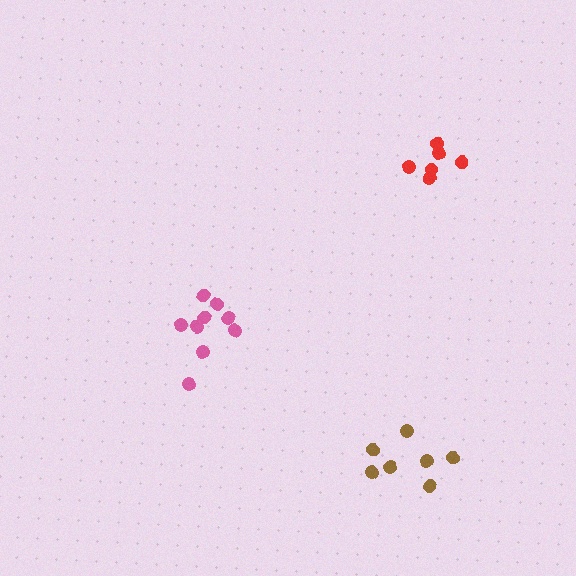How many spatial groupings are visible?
There are 3 spatial groupings.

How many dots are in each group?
Group 1: 6 dots, Group 2: 7 dots, Group 3: 9 dots (22 total).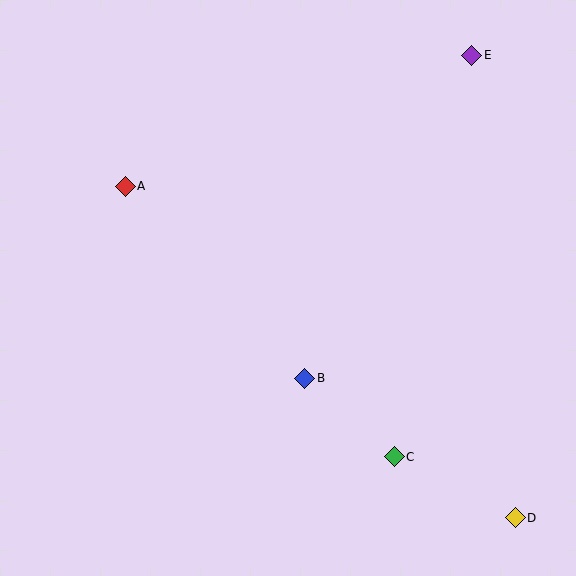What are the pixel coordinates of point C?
Point C is at (394, 457).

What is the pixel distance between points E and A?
The distance between E and A is 370 pixels.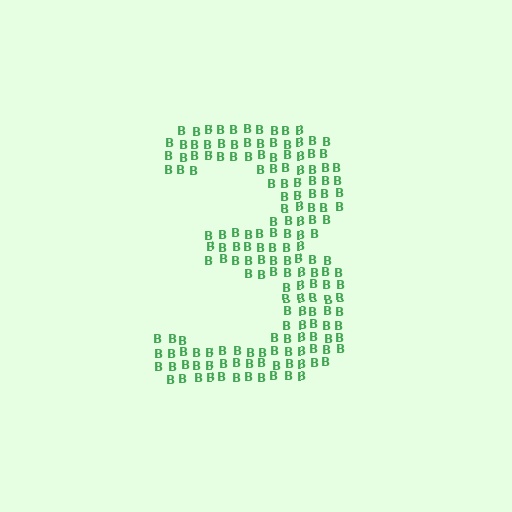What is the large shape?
The large shape is the digit 3.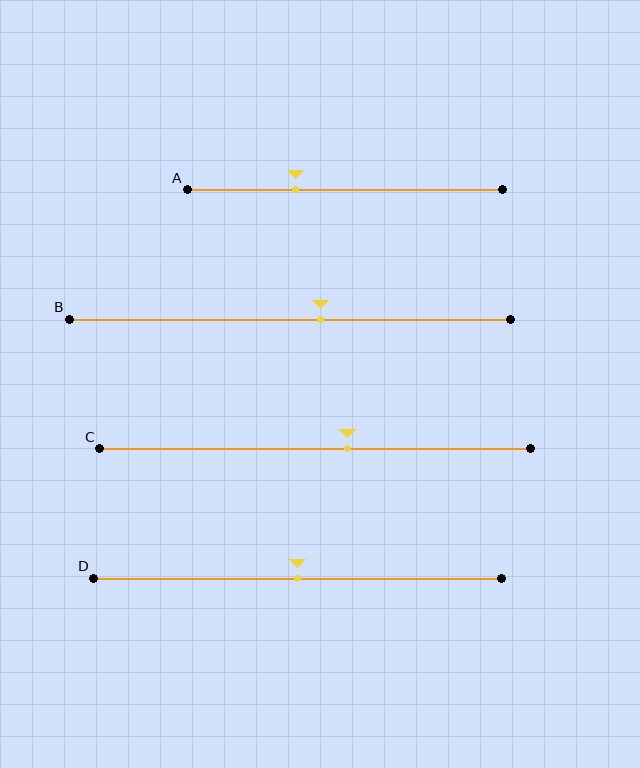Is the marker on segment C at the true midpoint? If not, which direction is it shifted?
No, the marker on segment C is shifted to the right by about 8% of the segment length.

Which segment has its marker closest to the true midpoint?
Segment D has its marker closest to the true midpoint.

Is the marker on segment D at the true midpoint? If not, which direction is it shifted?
Yes, the marker on segment D is at the true midpoint.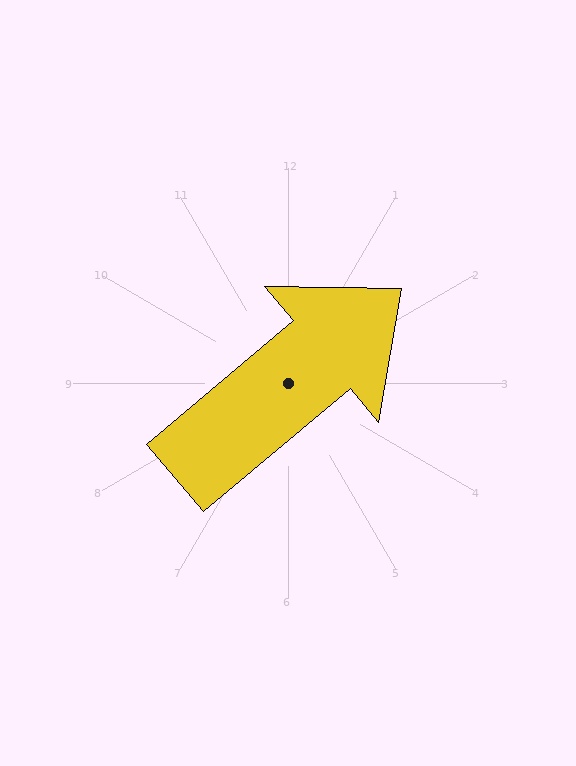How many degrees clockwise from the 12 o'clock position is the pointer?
Approximately 50 degrees.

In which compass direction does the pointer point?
Northeast.